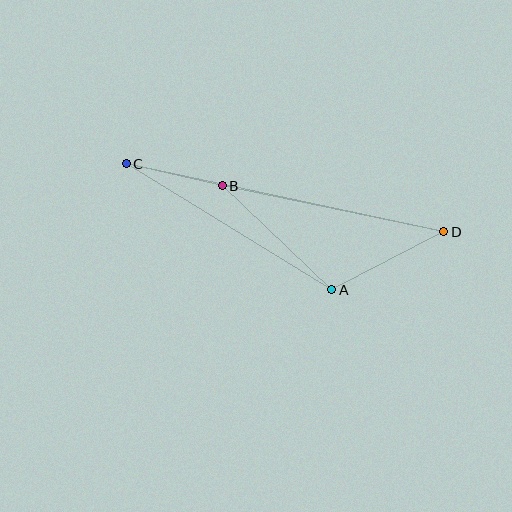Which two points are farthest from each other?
Points C and D are farthest from each other.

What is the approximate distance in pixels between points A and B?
The distance between A and B is approximately 151 pixels.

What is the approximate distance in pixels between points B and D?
The distance between B and D is approximately 226 pixels.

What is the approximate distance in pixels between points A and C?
The distance between A and C is approximately 241 pixels.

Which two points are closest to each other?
Points B and C are closest to each other.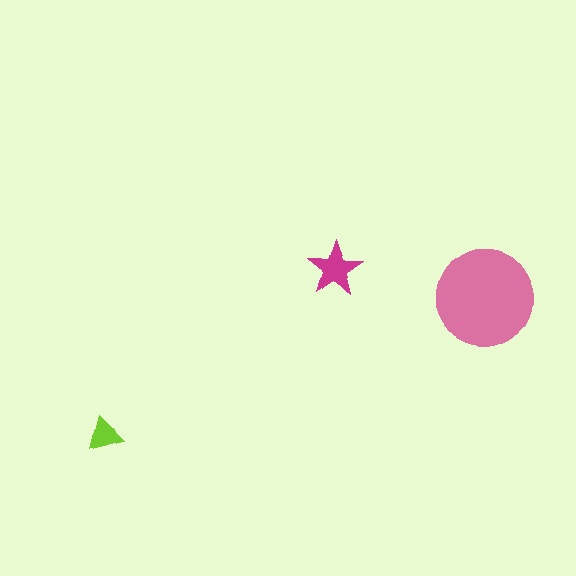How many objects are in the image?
There are 3 objects in the image.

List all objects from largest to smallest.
The pink circle, the magenta star, the lime triangle.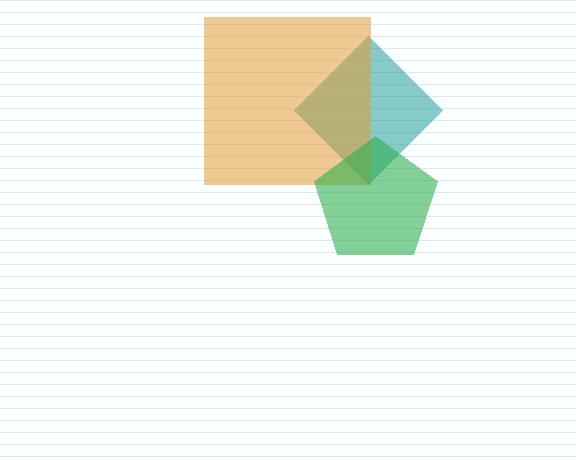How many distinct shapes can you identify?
There are 3 distinct shapes: a teal diamond, an orange square, a green pentagon.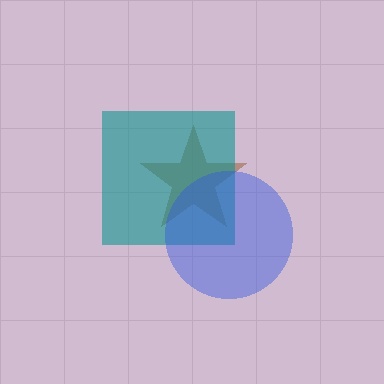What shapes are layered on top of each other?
The layered shapes are: a brown star, a teal square, a blue circle.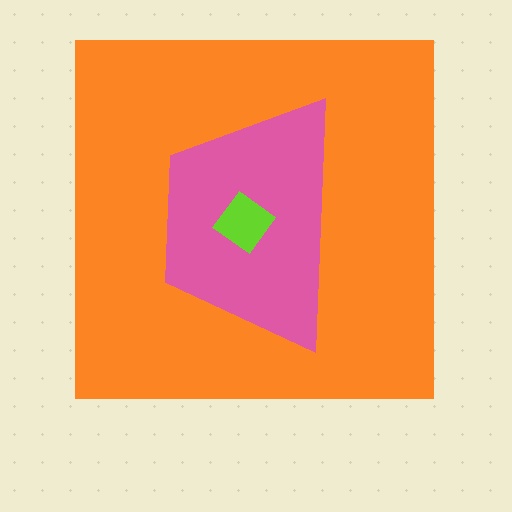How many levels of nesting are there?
3.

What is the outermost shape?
The orange square.